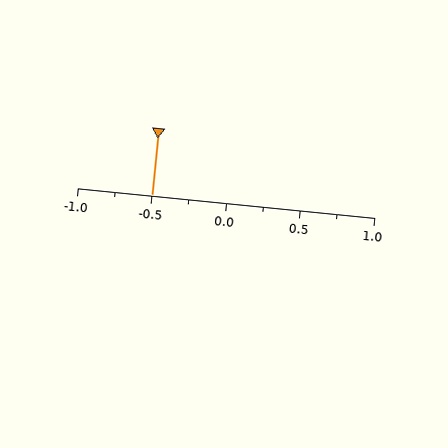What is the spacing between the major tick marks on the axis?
The major ticks are spaced 0.5 apart.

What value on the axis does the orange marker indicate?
The marker indicates approximately -0.5.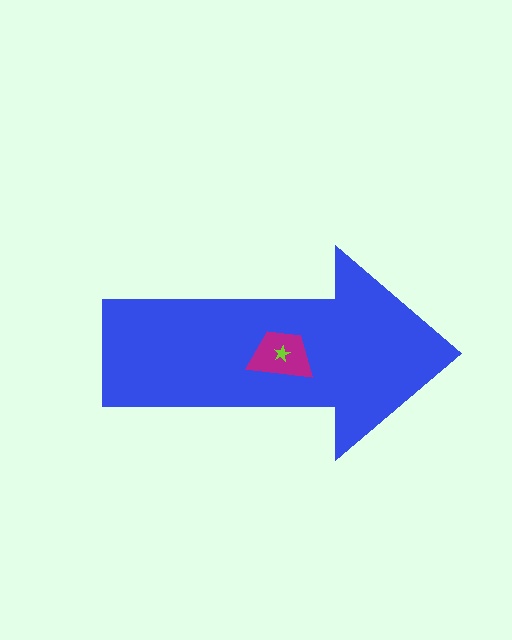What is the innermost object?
The lime star.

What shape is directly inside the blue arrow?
The magenta trapezoid.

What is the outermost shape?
The blue arrow.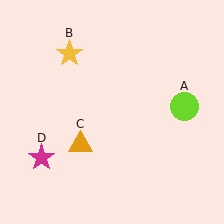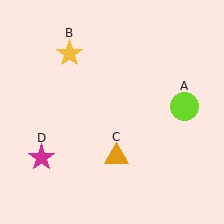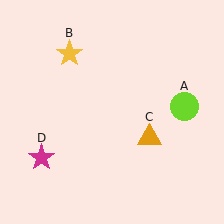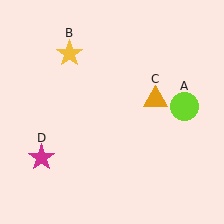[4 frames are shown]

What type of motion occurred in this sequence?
The orange triangle (object C) rotated counterclockwise around the center of the scene.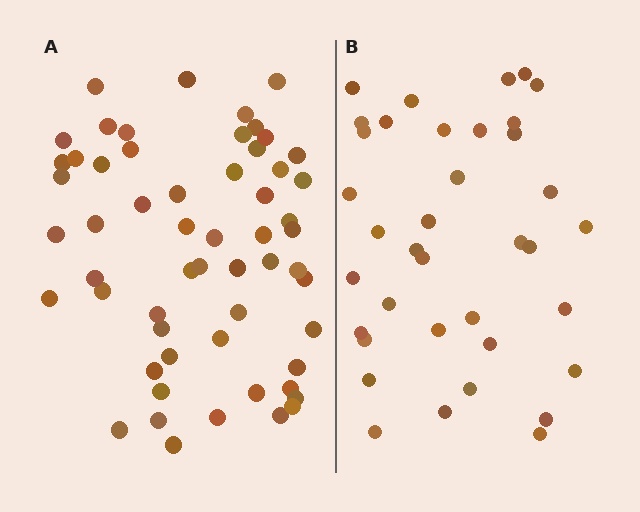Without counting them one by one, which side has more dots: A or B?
Region A (the left region) has more dots.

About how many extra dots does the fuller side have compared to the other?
Region A has approximately 20 more dots than region B.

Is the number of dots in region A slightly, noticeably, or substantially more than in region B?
Region A has substantially more. The ratio is roughly 1.5 to 1.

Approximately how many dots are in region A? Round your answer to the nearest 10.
About 60 dots. (The exact count is 57, which rounds to 60.)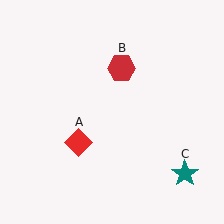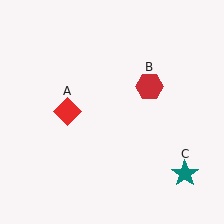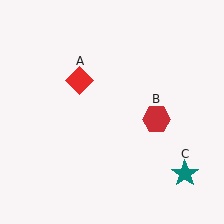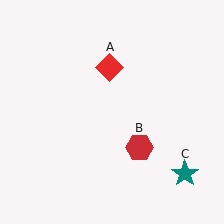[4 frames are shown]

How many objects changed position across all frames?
2 objects changed position: red diamond (object A), red hexagon (object B).